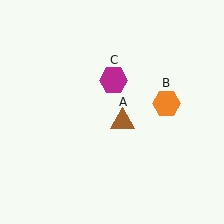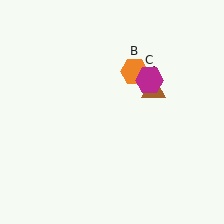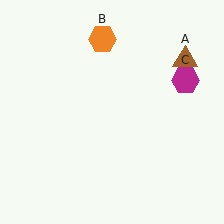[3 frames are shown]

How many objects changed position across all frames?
3 objects changed position: brown triangle (object A), orange hexagon (object B), magenta hexagon (object C).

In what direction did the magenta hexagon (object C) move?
The magenta hexagon (object C) moved right.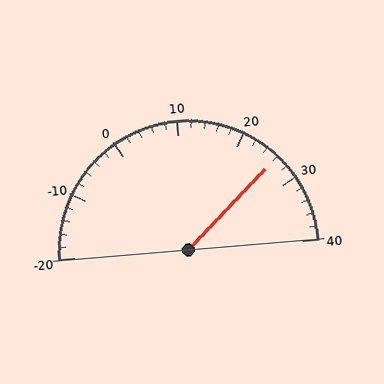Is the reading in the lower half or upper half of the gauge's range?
The reading is in the upper half of the range (-20 to 40).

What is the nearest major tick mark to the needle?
The nearest major tick mark is 30.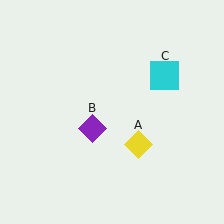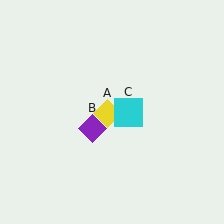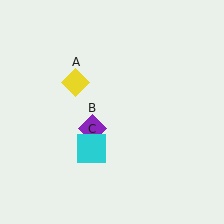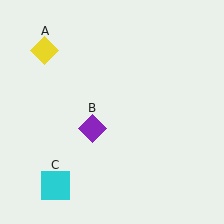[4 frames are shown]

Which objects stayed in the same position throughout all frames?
Purple diamond (object B) remained stationary.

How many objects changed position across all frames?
2 objects changed position: yellow diamond (object A), cyan square (object C).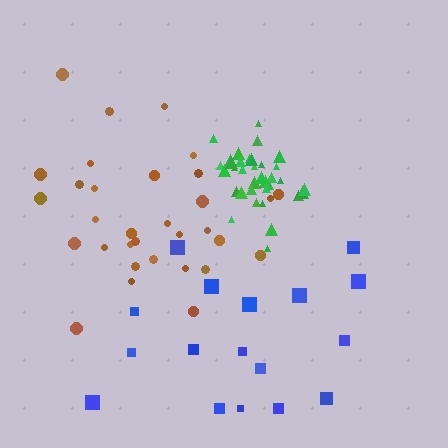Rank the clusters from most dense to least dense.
green, brown, blue.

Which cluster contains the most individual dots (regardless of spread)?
Green (35).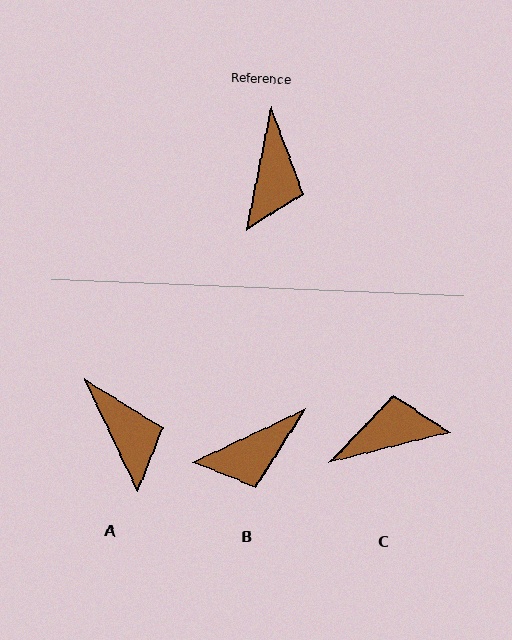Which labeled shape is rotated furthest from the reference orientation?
C, about 116 degrees away.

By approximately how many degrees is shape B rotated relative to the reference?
Approximately 53 degrees clockwise.